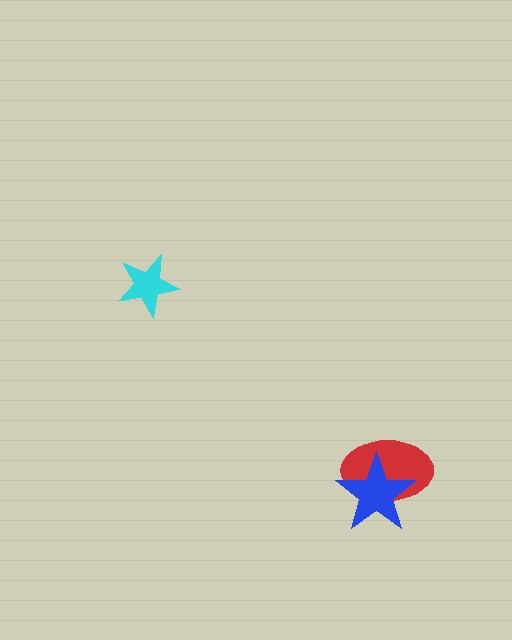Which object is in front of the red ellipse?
The blue star is in front of the red ellipse.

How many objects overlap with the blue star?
1 object overlaps with the blue star.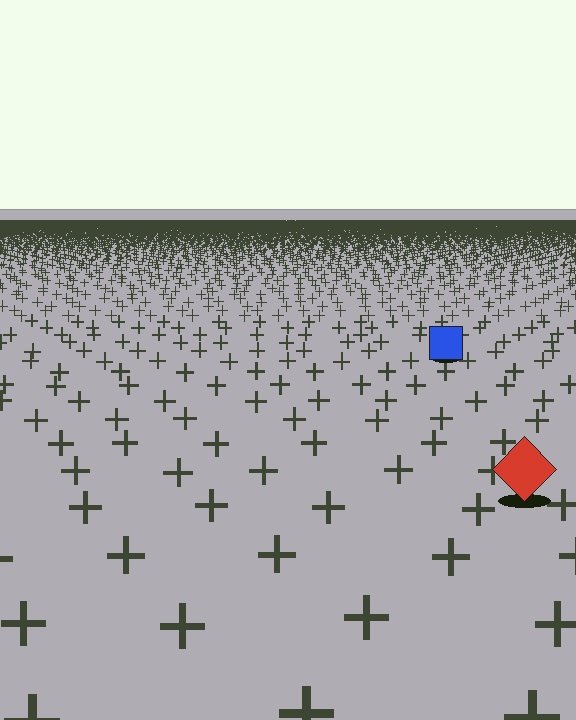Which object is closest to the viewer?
The red diamond is closest. The texture marks near it are larger and more spread out.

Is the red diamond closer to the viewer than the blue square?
Yes. The red diamond is closer — you can tell from the texture gradient: the ground texture is coarser near it.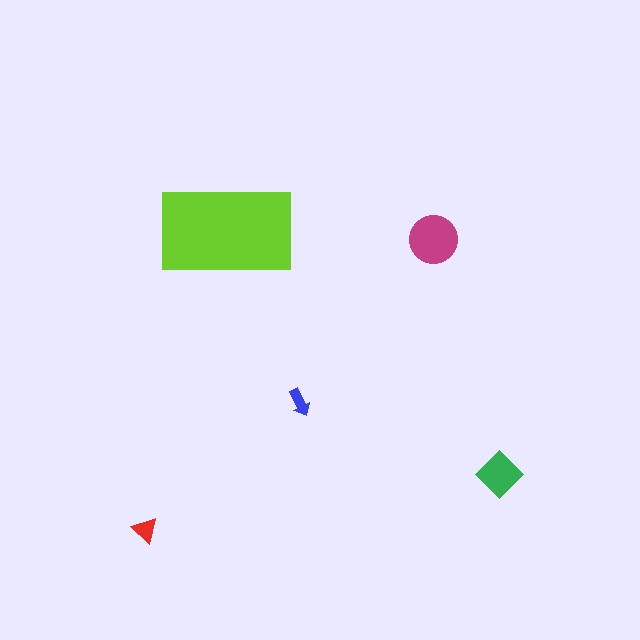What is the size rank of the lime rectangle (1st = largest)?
1st.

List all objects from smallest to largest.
The blue arrow, the red triangle, the green diamond, the magenta circle, the lime rectangle.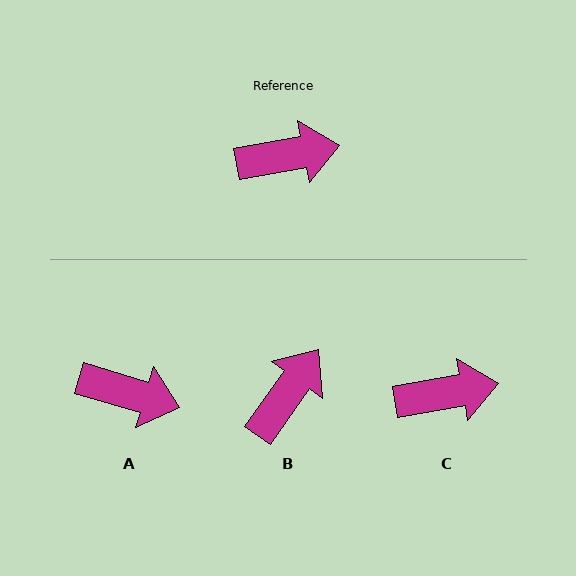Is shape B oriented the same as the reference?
No, it is off by about 44 degrees.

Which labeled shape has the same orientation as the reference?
C.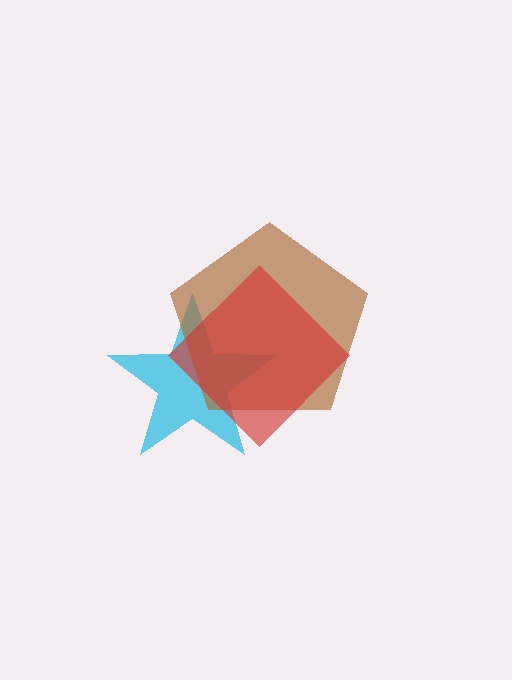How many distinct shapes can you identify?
There are 3 distinct shapes: a cyan star, a brown pentagon, a red diamond.